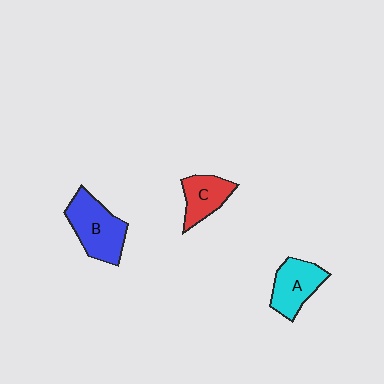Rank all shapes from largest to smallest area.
From largest to smallest: B (blue), A (cyan), C (red).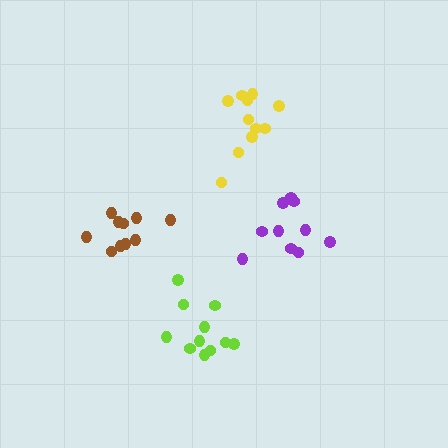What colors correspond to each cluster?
The clusters are colored: yellow, lime, purple, brown.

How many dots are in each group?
Group 1: 11 dots, Group 2: 11 dots, Group 3: 10 dots, Group 4: 10 dots (42 total).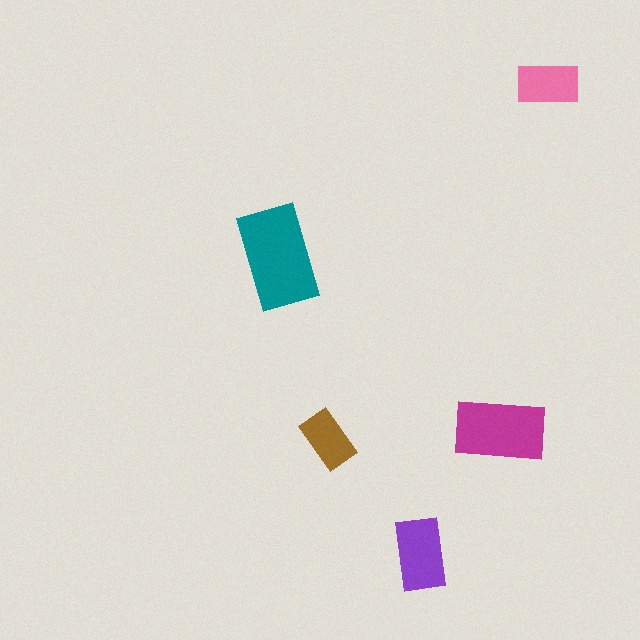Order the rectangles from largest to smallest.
the teal one, the magenta one, the purple one, the pink one, the brown one.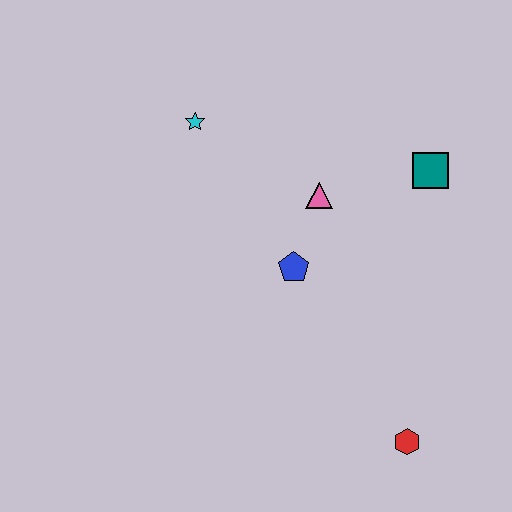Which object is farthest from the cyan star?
The red hexagon is farthest from the cyan star.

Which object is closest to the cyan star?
The pink triangle is closest to the cyan star.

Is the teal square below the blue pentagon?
No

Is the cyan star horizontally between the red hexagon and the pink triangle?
No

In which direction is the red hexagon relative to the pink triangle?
The red hexagon is below the pink triangle.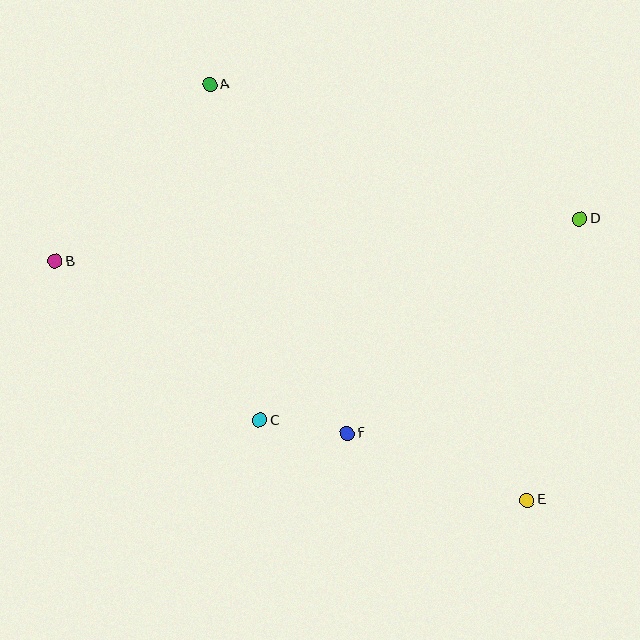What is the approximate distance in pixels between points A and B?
The distance between A and B is approximately 235 pixels.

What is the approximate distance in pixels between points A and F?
The distance between A and F is approximately 374 pixels.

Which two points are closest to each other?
Points C and F are closest to each other.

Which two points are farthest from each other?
Points B and E are farthest from each other.